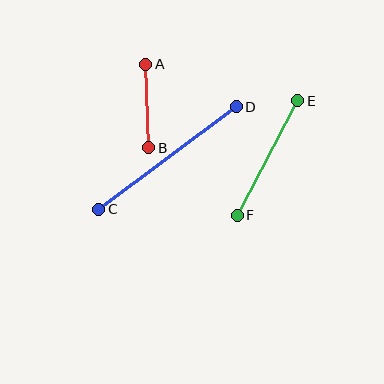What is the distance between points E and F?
The distance is approximately 129 pixels.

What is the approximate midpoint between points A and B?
The midpoint is at approximately (147, 106) pixels.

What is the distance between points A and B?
The distance is approximately 84 pixels.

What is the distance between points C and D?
The distance is approximately 171 pixels.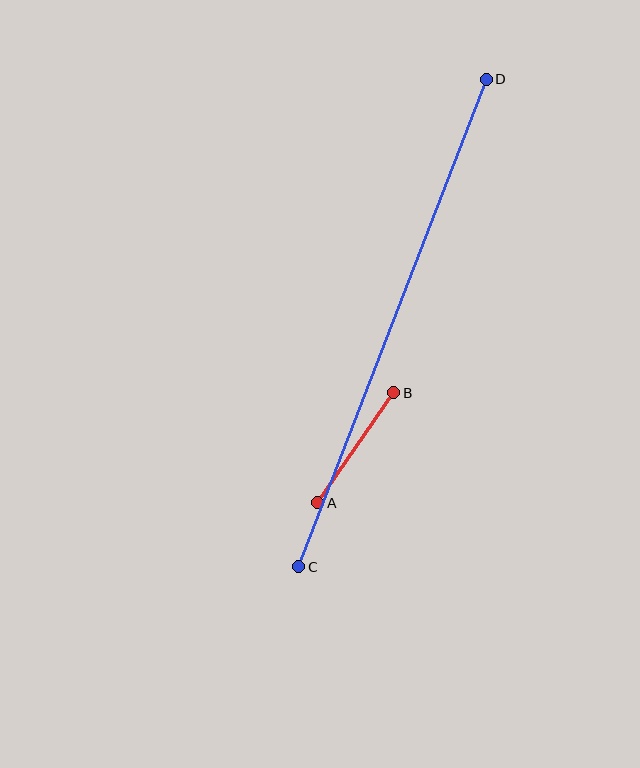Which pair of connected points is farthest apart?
Points C and D are farthest apart.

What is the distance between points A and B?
The distance is approximately 134 pixels.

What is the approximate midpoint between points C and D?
The midpoint is at approximately (393, 323) pixels.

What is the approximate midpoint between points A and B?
The midpoint is at approximately (356, 448) pixels.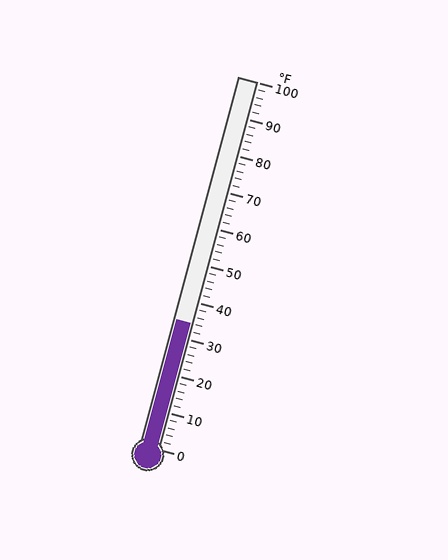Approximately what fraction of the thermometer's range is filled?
The thermometer is filled to approximately 35% of its range.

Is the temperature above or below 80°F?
The temperature is below 80°F.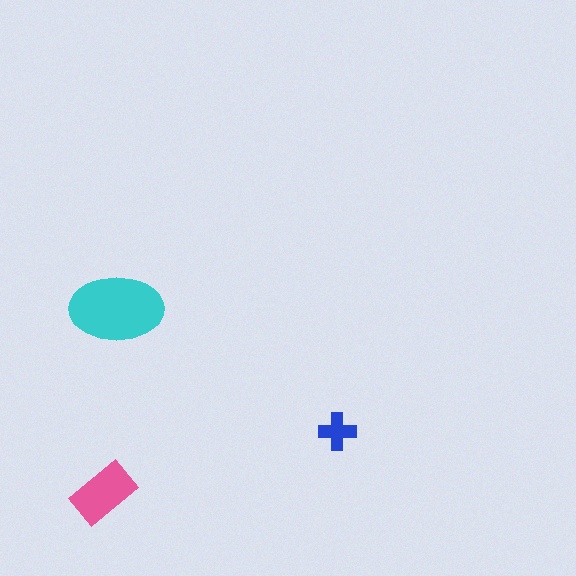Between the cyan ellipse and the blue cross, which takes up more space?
The cyan ellipse.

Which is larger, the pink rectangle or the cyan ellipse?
The cyan ellipse.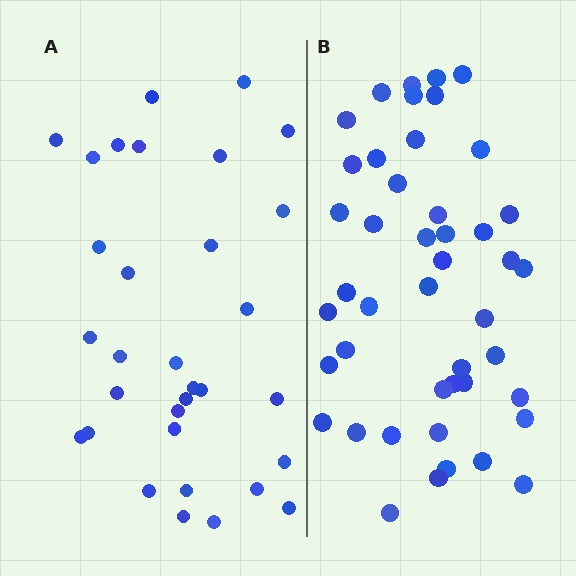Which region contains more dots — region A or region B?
Region B (the right region) has more dots.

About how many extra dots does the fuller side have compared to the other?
Region B has approximately 15 more dots than region A.